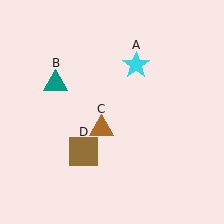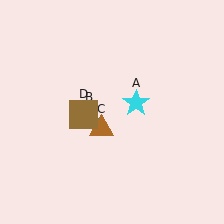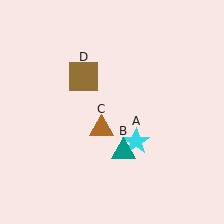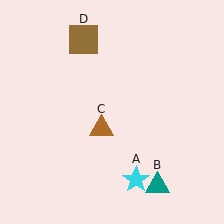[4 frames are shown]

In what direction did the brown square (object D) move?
The brown square (object D) moved up.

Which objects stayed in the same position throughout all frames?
Brown triangle (object C) remained stationary.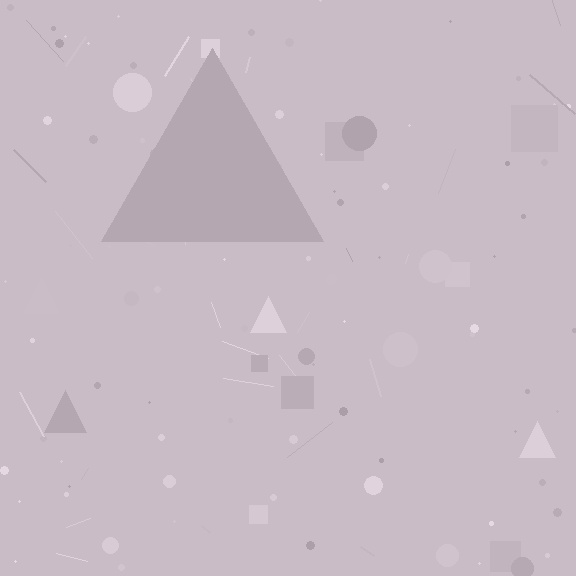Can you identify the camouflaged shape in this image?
The camouflaged shape is a triangle.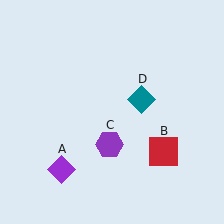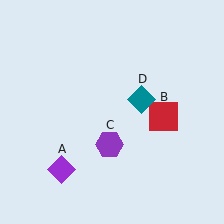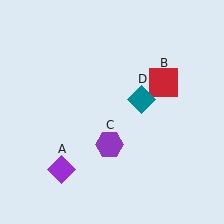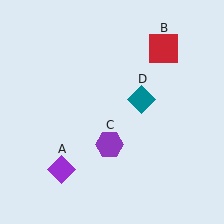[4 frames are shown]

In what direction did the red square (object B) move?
The red square (object B) moved up.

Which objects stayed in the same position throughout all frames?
Purple diamond (object A) and purple hexagon (object C) and teal diamond (object D) remained stationary.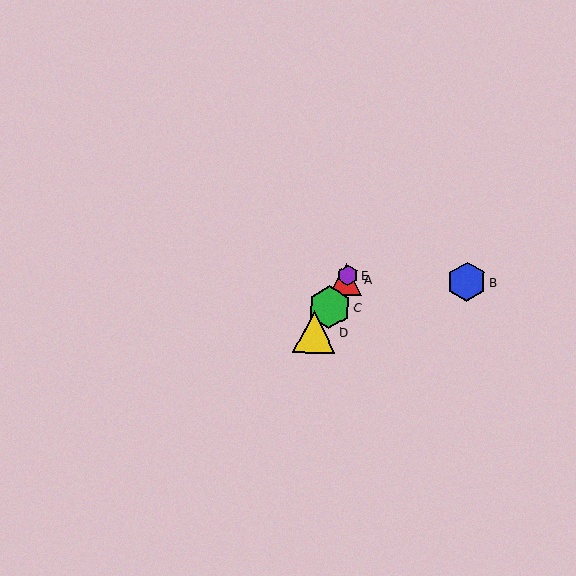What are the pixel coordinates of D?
Object D is at (314, 332).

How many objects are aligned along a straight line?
4 objects (A, C, D, E) are aligned along a straight line.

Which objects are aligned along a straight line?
Objects A, C, D, E are aligned along a straight line.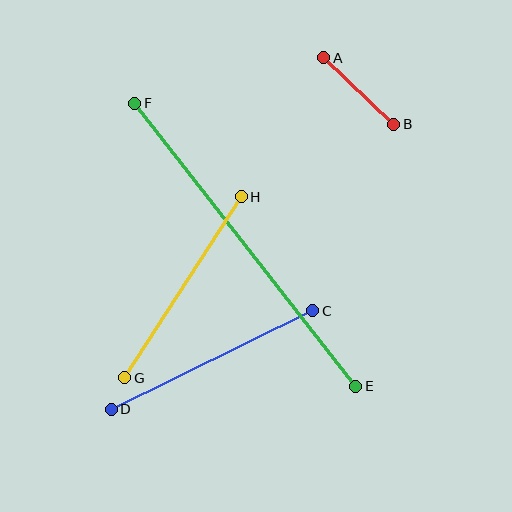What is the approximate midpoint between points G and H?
The midpoint is at approximately (183, 287) pixels.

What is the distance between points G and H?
The distance is approximately 215 pixels.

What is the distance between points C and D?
The distance is approximately 224 pixels.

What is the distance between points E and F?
The distance is approximately 359 pixels.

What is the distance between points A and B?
The distance is approximately 97 pixels.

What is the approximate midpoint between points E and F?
The midpoint is at approximately (245, 245) pixels.